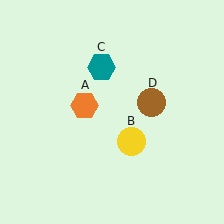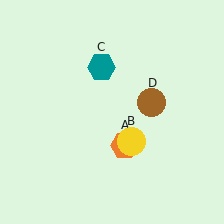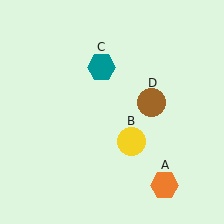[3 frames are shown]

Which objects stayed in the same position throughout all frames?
Yellow circle (object B) and teal hexagon (object C) and brown circle (object D) remained stationary.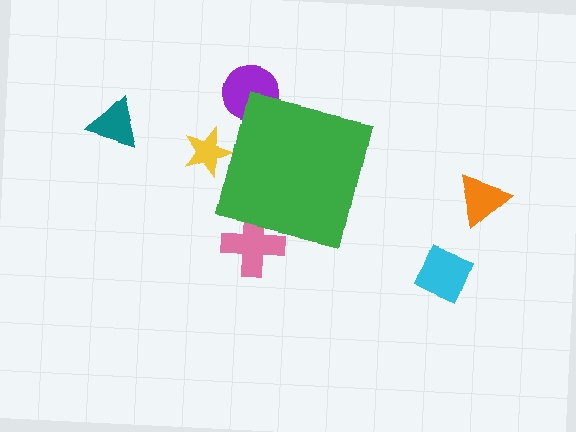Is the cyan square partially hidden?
No, the cyan square is fully visible.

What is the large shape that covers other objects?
A green square.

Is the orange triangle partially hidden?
No, the orange triangle is fully visible.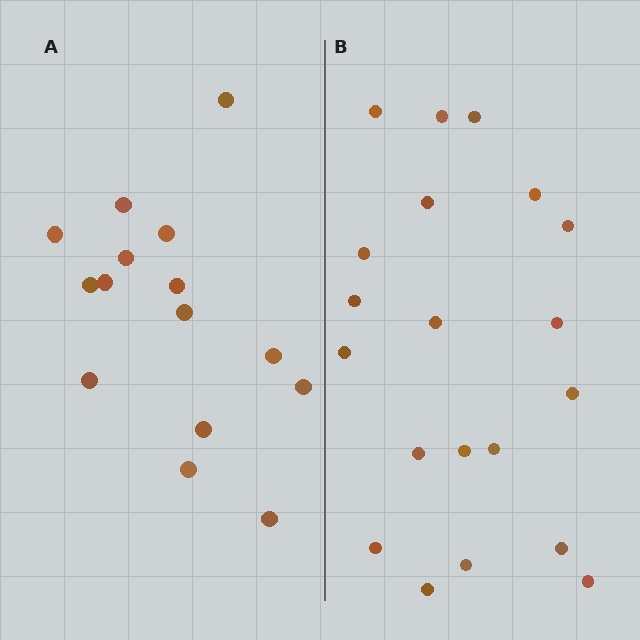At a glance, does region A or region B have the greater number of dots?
Region B (the right region) has more dots.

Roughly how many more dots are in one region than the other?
Region B has about 5 more dots than region A.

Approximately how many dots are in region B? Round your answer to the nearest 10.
About 20 dots.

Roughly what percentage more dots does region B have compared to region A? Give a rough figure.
About 35% more.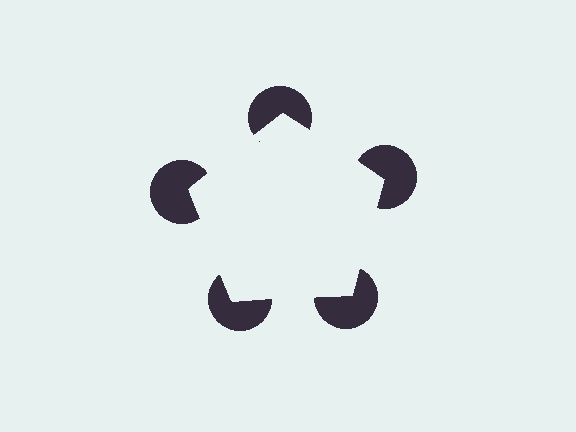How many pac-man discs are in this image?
There are 5 — one at each vertex of the illusory pentagon.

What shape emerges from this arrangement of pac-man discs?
An illusory pentagon — its edges are inferred from the aligned wedge cuts in the pac-man discs, not physically drawn.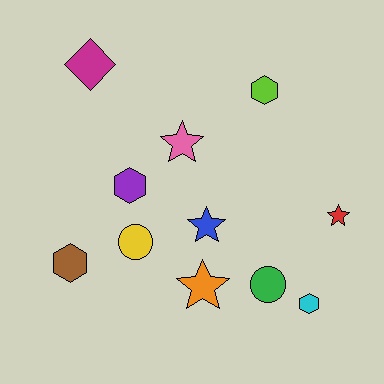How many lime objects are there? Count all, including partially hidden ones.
There is 1 lime object.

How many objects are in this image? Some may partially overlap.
There are 11 objects.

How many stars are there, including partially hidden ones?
There are 4 stars.